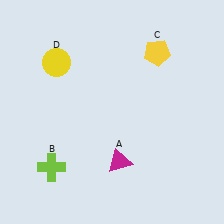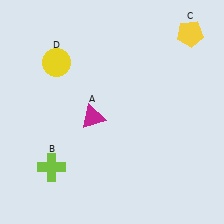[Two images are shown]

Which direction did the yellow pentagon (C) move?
The yellow pentagon (C) moved right.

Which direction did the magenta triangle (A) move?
The magenta triangle (A) moved up.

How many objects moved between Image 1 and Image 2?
2 objects moved between the two images.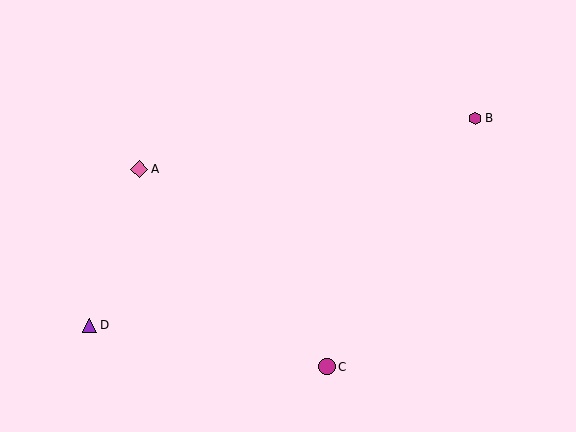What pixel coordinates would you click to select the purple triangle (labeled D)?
Click at (90, 325) to select the purple triangle D.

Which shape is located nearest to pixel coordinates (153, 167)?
The pink diamond (labeled A) at (139, 169) is nearest to that location.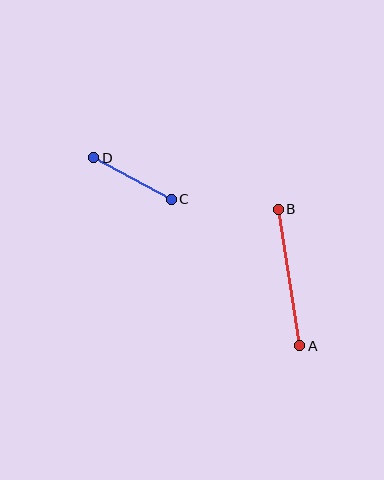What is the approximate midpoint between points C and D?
The midpoint is at approximately (132, 179) pixels.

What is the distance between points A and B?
The distance is approximately 138 pixels.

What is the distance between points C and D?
The distance is approximately 88 pixels.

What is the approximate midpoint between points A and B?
The midpoint is at approximately (289, 278) pixels.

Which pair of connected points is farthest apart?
Points A and B are farthest apart.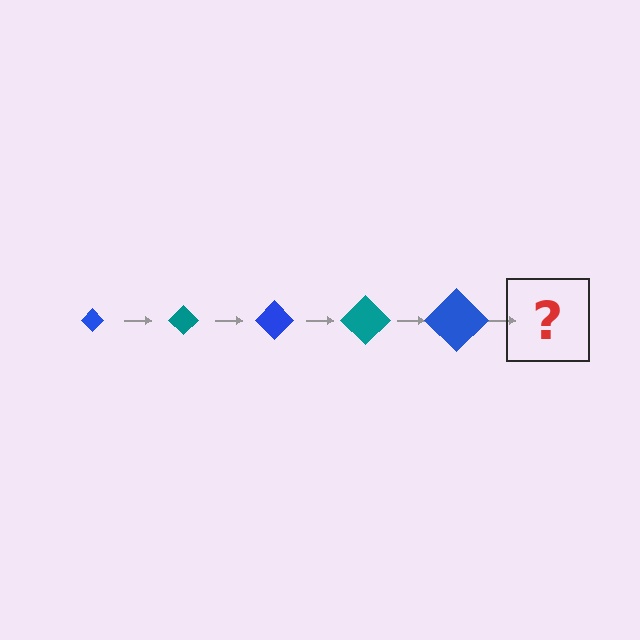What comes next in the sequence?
The next element should be a teal diamond, larger than the previous one.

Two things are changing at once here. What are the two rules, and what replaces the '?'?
The two rules are that the diamond grows larger each step and the color cycles through blue and teal. The '?' should be a teal diamond, larger than the previous one.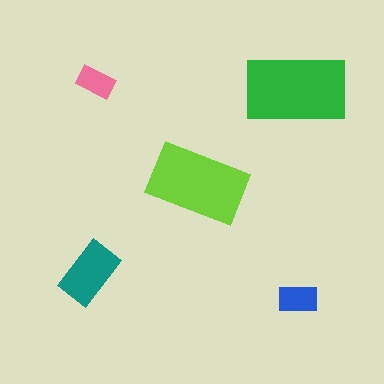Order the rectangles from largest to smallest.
the green one, the lime one, the teal one, the blue one, the pink one.